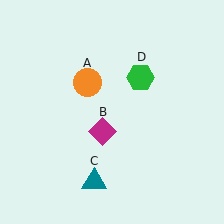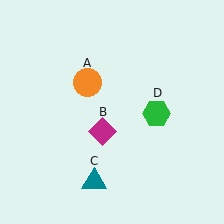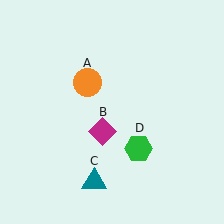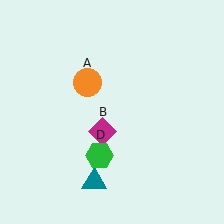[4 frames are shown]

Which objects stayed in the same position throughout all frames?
Orange circle (object A) and magenta diamond (object B) and teal triangle (object C) remained stationary.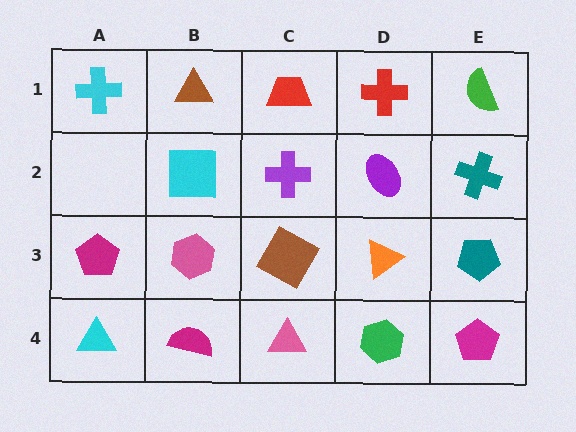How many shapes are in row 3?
5 shapes.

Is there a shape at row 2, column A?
No, that cell is empty.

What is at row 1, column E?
A green semicircle.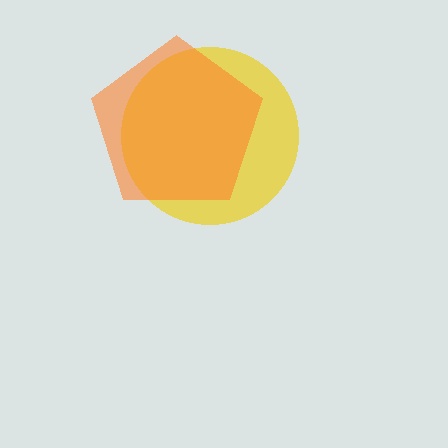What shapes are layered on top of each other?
The layered shapes are: a yellow circle, an orange pentagon.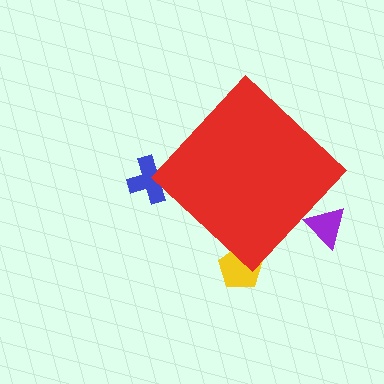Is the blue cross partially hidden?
Yes, the blue cross is partially hidden behind the red diamond.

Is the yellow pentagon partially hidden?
Yes, the yellow pentagon is partially hidden behind the red diamond.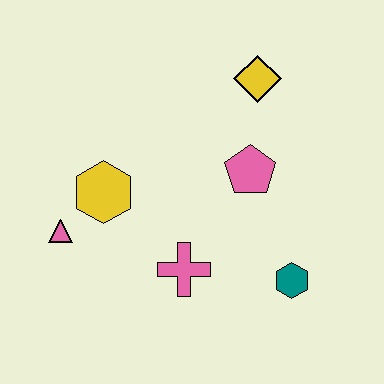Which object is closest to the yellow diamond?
The pink pentagon is closest to the yellow diamond.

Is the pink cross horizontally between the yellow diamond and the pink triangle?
Yes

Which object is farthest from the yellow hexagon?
The teal hexagon is farthest from the yellow hexagon.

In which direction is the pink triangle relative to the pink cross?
The pink triangle is to the left of the pink cross.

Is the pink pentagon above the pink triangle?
Yes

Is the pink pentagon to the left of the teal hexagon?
Yes